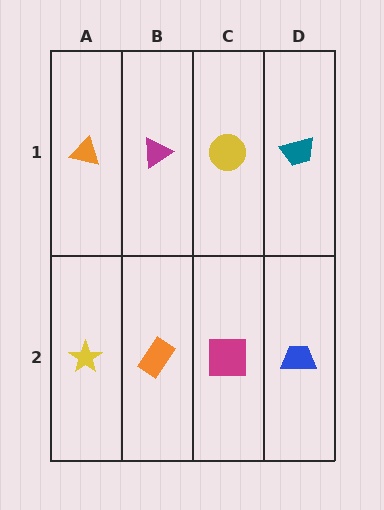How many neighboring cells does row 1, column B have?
3.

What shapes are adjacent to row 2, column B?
A magenta triangle (row 1, column B), a yellow star (row 2, column A), a magenta square (row 2, column C).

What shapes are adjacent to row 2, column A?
An orange triangle (row 1, column A), an orange rectangle (row 2, column B).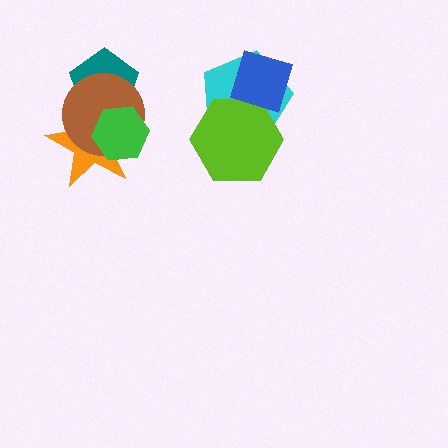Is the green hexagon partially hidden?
No, no other shape covers it.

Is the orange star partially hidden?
Yes, it is partially covered by another shape.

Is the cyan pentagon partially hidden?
Yes, it is partially covered by another shape.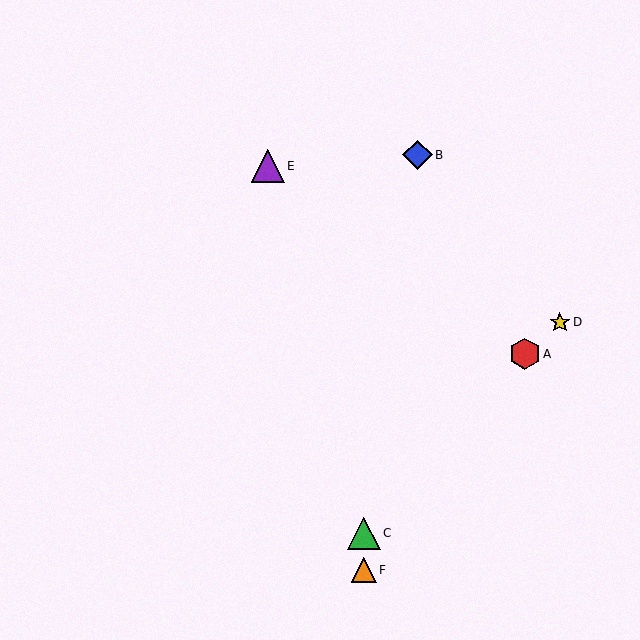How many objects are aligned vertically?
2 objects (C, F) are aligned vertically.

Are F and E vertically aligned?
No, F is at x≈364 and E is at x≈268.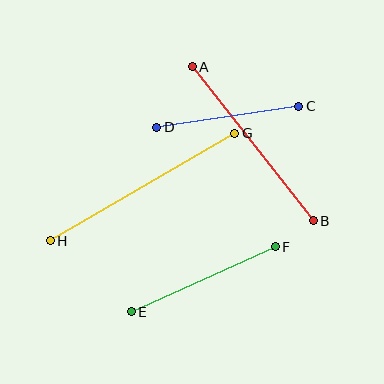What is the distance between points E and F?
The distance is approximately 158 pixels.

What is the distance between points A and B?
The distance is approximately 196 pixels.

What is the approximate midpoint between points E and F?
The midpoint is at approximately (203, 279) pixels.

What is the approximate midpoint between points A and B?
The midpoint is at approximately (253, 144) pixels.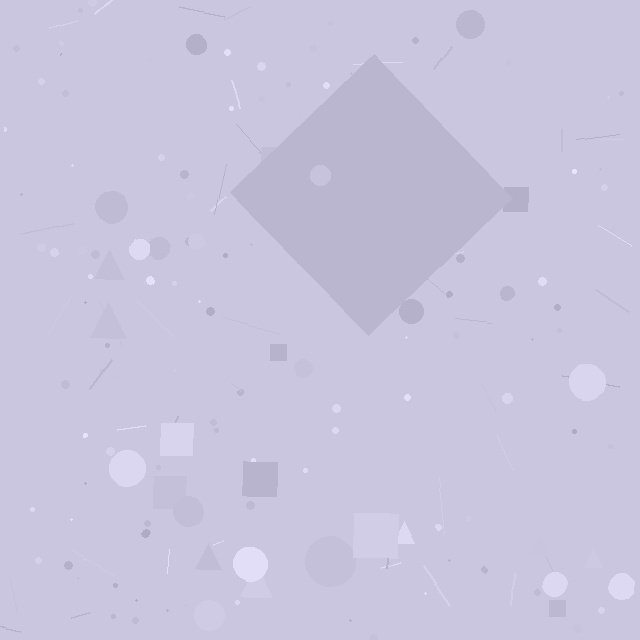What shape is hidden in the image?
A diamond is hidden in the image.